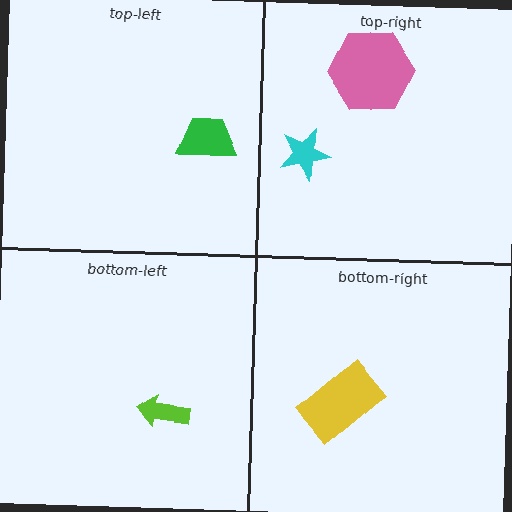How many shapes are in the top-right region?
2.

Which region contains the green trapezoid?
The top-left region.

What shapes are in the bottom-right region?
The yellow rectangle.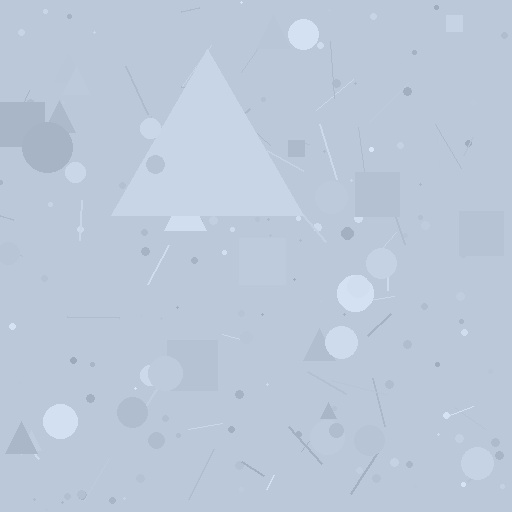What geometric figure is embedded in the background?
A triangle is embedded in the background.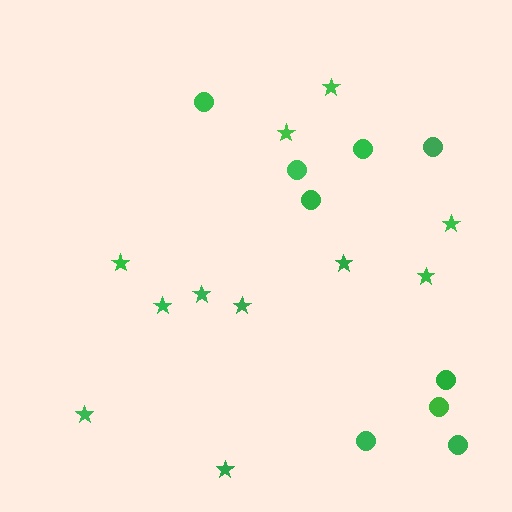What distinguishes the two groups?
There are 2 groups: one group of stars (11) and one group of circles (9).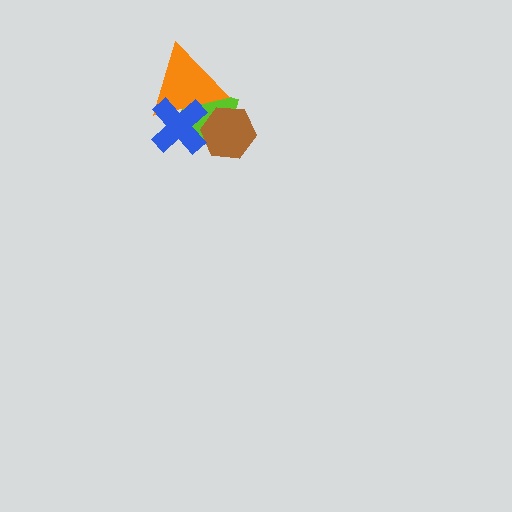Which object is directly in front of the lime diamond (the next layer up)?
The brown hexagon is directly in front of the lime diamond.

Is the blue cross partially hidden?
No, no other shape covers it.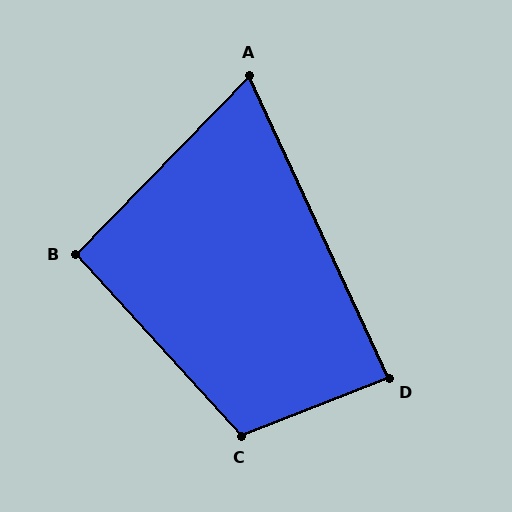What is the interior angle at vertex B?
Approximately 93 degrees (approximately right).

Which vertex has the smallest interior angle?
A, at approximately 69 degrees.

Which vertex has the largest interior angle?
C, at approximately 111 degrees.